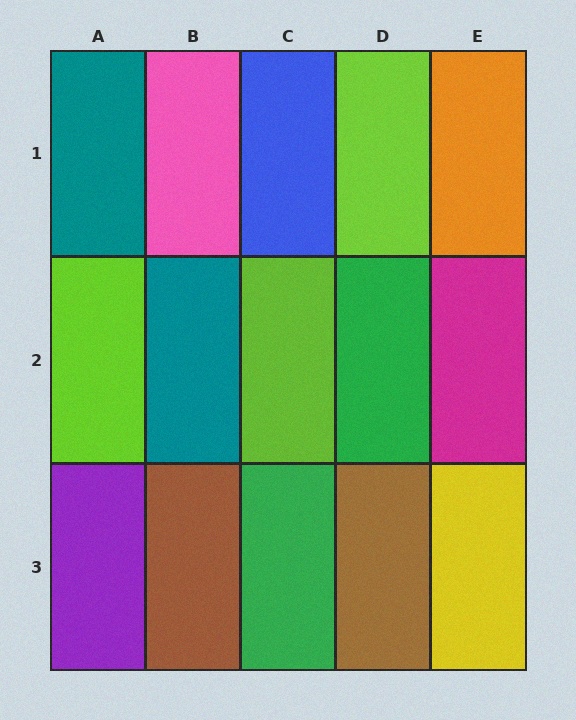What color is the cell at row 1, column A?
Teal.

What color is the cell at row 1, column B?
Pink.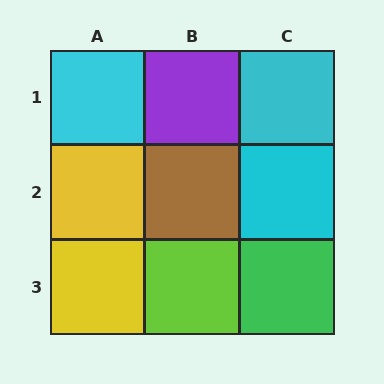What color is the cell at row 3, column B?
Lime.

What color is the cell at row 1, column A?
Cyan.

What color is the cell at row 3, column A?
Yellow.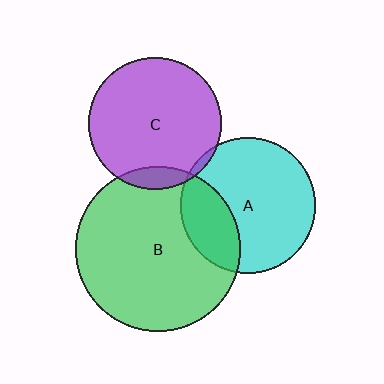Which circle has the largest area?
Circle B (green).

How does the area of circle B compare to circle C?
Approximately 1.6 times.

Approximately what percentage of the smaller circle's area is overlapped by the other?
Approximately 25%.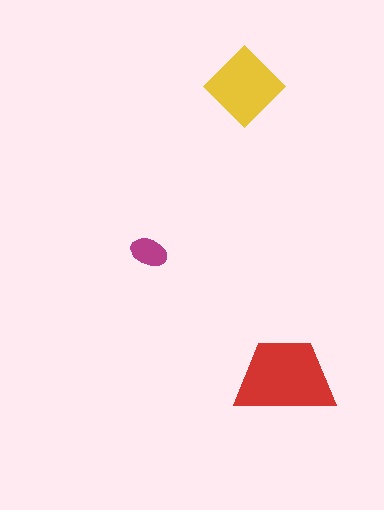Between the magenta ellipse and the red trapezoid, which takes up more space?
The red trapezoid.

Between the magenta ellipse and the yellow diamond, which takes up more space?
The yellow diamond.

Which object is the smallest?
The magenta ellipse.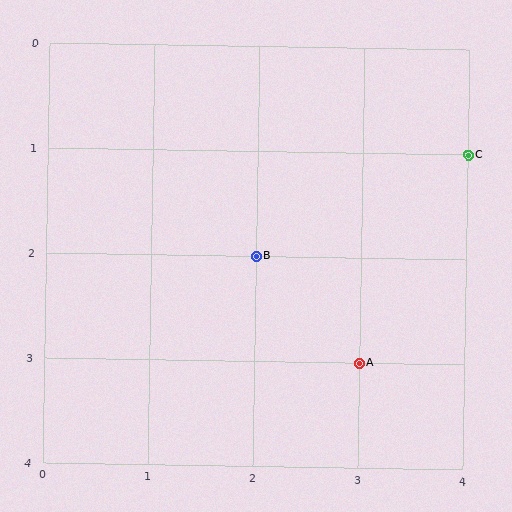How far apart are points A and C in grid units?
Points A and C are 1 column and 2 rows apart (about 2.2 grid units diagonally).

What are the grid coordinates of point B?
Point B is at grid coordinates (2, 2).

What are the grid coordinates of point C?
Point C is at grid coordinates (4, 1).